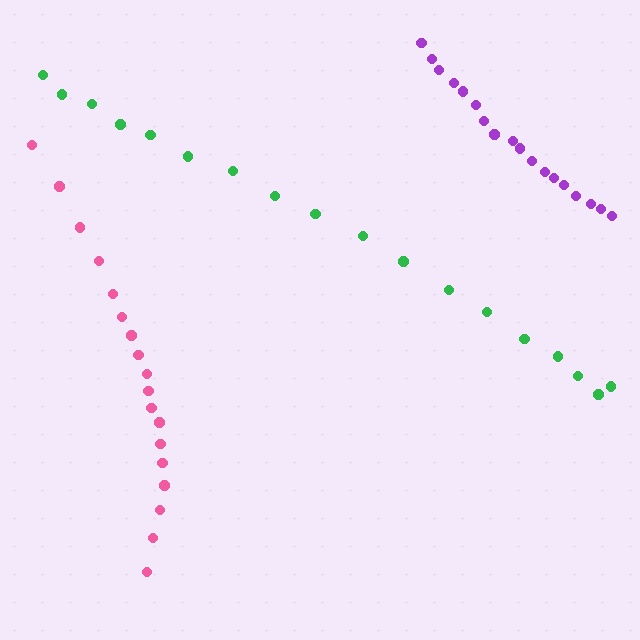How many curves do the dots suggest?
There are 3 distinct paths.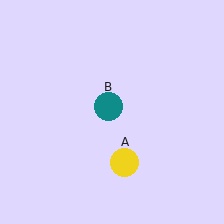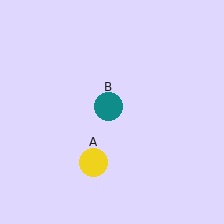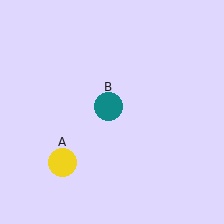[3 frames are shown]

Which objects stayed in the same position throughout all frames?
Teal circle (object B) remained stationary.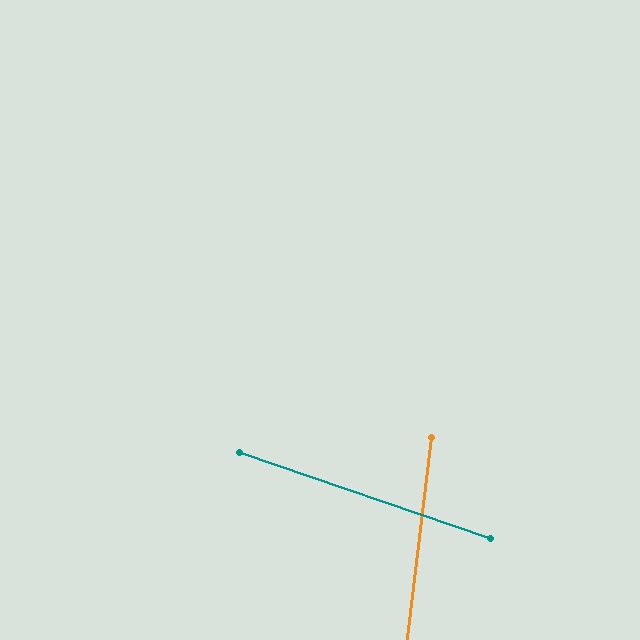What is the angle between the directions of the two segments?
Approximately 78 degrees.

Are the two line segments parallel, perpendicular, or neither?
Neither parallel nor perpendicular — they differ by about 78°.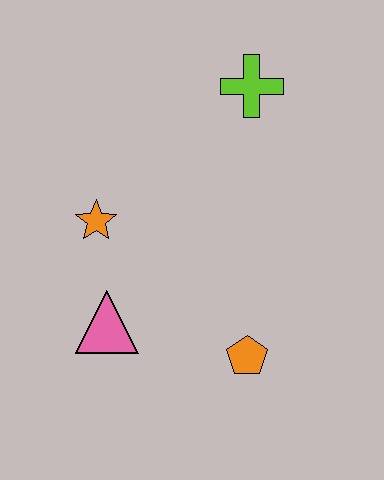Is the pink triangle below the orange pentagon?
No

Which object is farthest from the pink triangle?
The lime cross is farthest from the pink triangle.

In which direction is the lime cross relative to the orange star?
The lime cross is to the right of the orange star.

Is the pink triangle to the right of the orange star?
Yes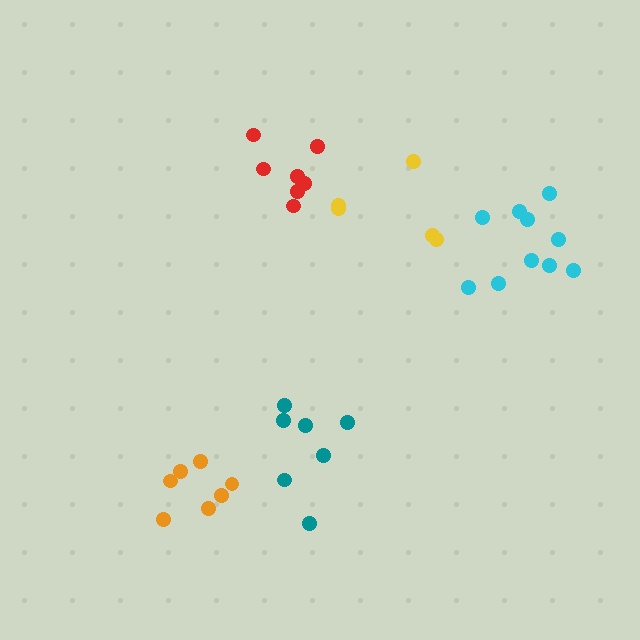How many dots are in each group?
Group 1: 5 dots, Group 2: 7 dots, Group 3: 7 dots, Group 4: 10 dots, Group 5: 7 dots (36 total).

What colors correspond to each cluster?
The clusters are colored: yellow, orange, red, cyan, teal.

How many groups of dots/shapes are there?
There are 5 groups.